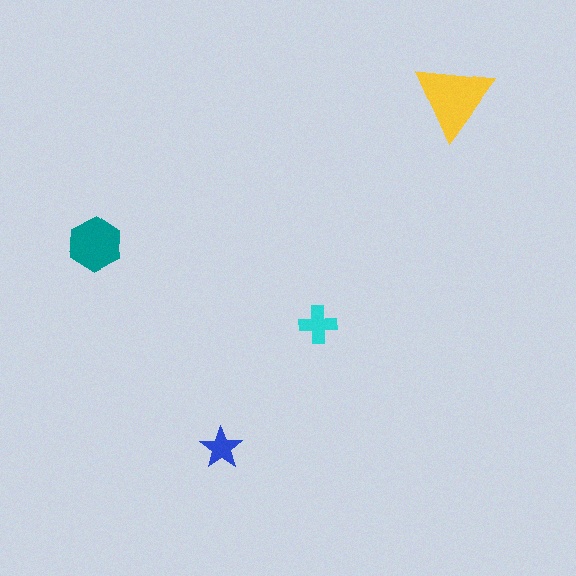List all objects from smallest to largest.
The blue star, the cyan cross, the teal hexagon, the yellow triangle.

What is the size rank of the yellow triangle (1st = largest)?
1st.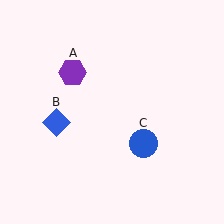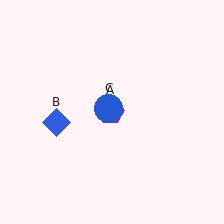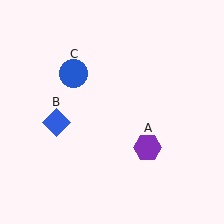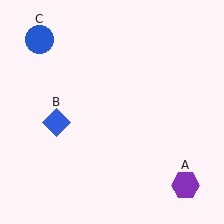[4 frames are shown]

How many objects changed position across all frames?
2 objects changed position: purple hexagon (object A), blue circle (object C).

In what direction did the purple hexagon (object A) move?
The purple hexagon (object A) moved down and to the right.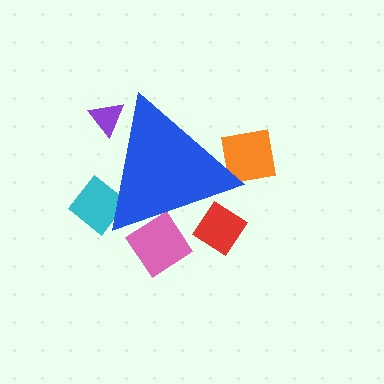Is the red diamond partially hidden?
Yes, the red diamond is partially hidden behind the blue triangle.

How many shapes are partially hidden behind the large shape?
5 shapes are partially hidden.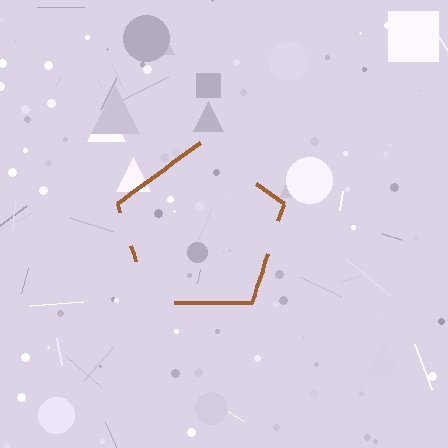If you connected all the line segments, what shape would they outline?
They would outline a pentagon.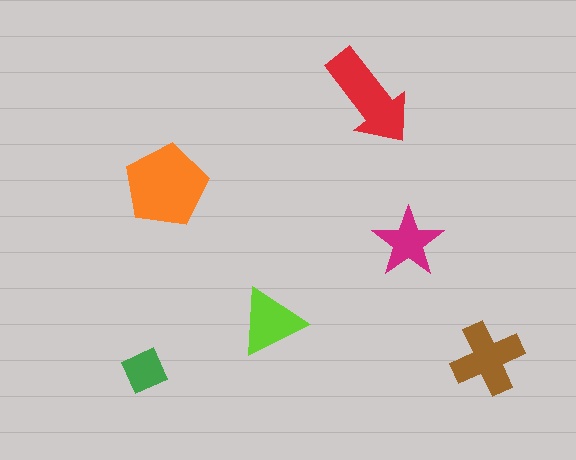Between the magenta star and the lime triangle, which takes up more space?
The lime triangle.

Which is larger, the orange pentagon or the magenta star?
The orange pentagon.